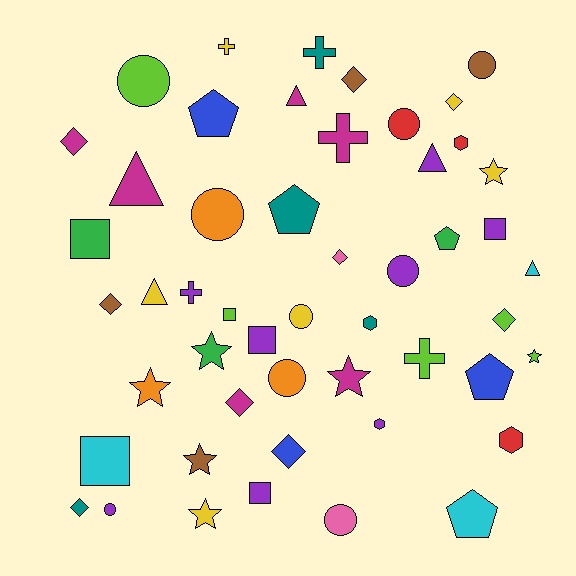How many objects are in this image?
There are 50 objects.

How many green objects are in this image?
There are 3 green objects.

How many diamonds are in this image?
There are 9 diamonds.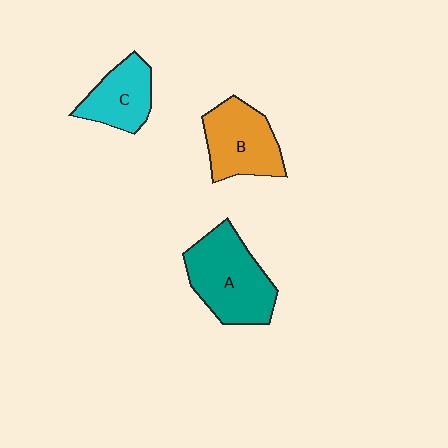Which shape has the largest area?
Shape A (teal).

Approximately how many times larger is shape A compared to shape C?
Approximately 1.6 times.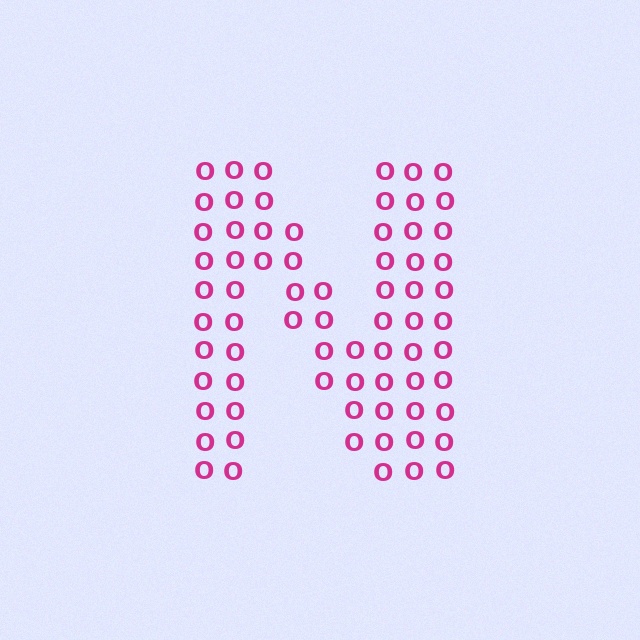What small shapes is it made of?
It is made of small letter O's.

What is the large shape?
The large shape is the letter N.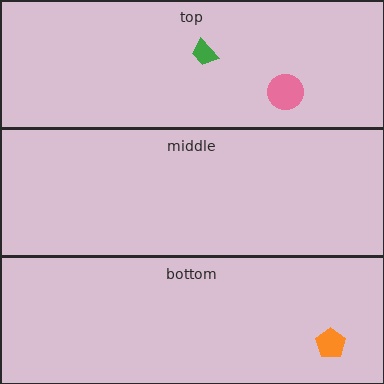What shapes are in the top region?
The pink circle, the green trapezoid.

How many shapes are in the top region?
2.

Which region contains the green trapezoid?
The top region.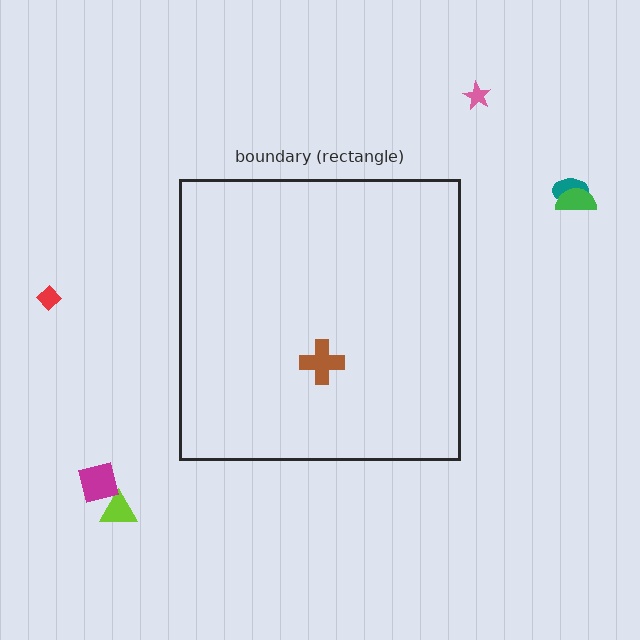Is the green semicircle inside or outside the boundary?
Outside.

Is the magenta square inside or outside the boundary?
Outside.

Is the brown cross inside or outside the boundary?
Inside.